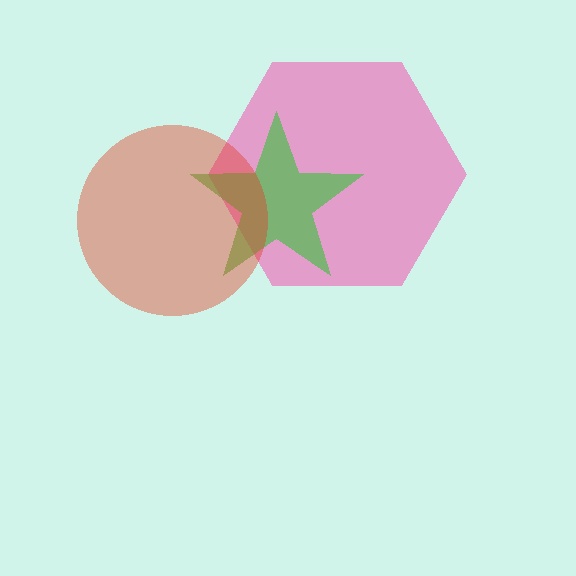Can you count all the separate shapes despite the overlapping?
Yes, there are 3 separate shapes.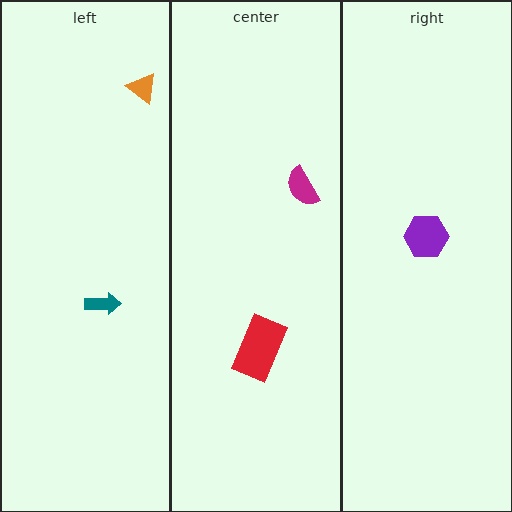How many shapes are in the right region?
1.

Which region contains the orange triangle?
The left region.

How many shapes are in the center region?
2.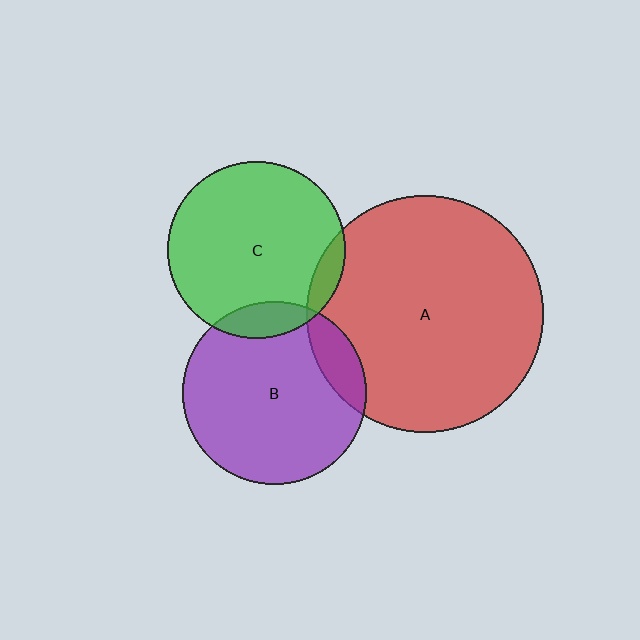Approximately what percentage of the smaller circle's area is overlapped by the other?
Approximately 15%.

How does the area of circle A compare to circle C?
Approximately 1.8 times.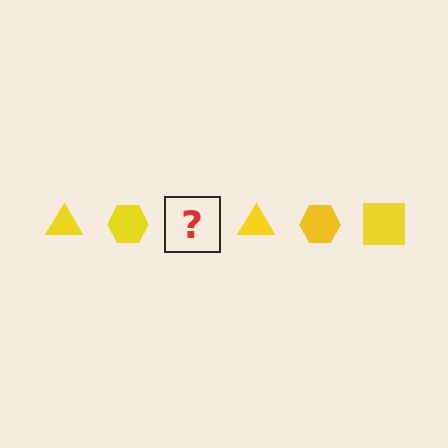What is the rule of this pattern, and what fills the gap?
The rule is that the pattern cycles through triangle, hexagon, square shapes in yellow. The gap should be filled with a yellow square.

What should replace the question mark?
The question mark should be replaced with a yellow square.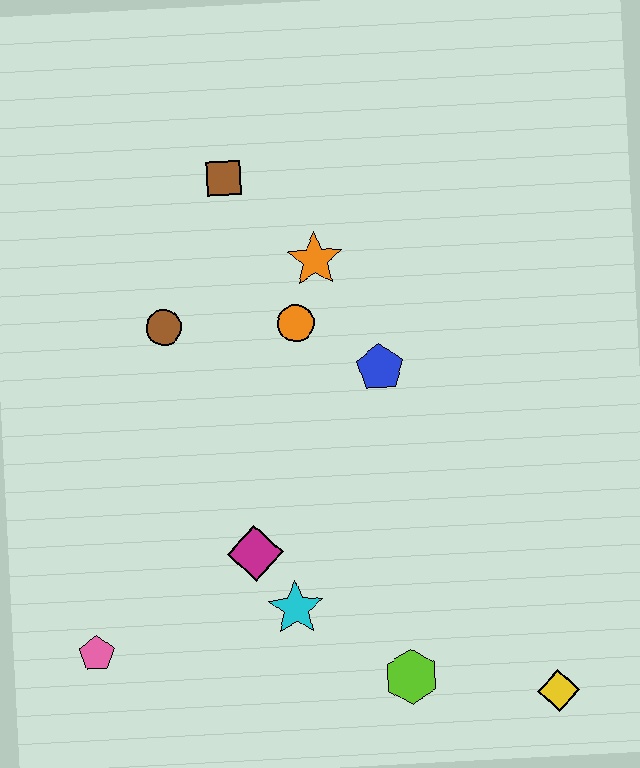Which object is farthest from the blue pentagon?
The pink pentagon is farthest from the blue pentagon.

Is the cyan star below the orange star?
Yes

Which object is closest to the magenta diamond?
The cyan star is closest to the magenta diamond.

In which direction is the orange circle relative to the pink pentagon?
The orange circle is above the pink pentagon.